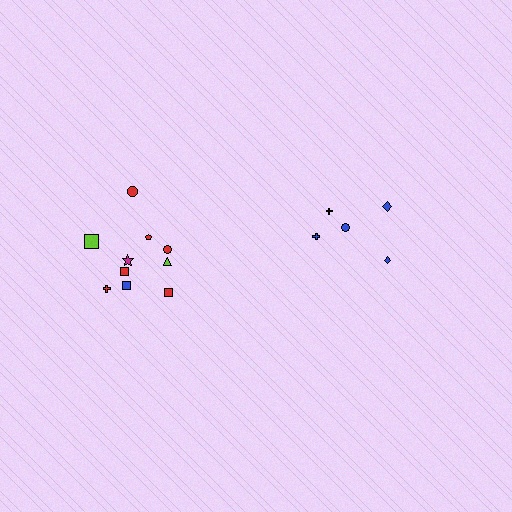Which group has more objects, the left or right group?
The left group.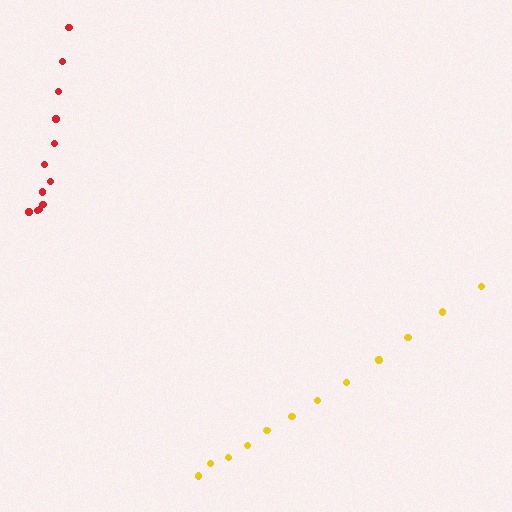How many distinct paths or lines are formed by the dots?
There are 2 distinct paths.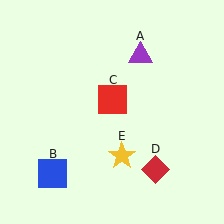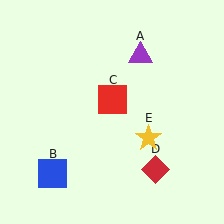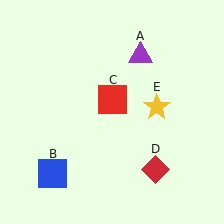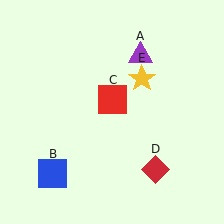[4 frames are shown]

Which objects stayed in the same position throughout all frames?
Purple triangle (object A) and blue square (object B) and red square (object C) and red diamond (object D) remained stationary.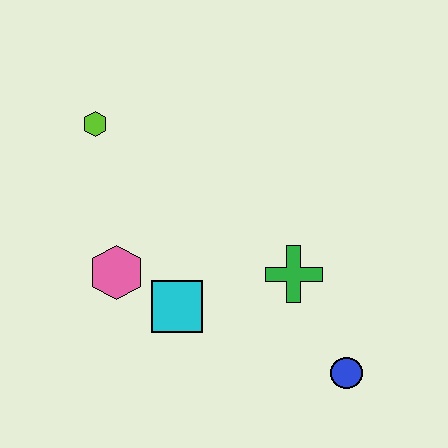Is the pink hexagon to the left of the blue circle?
Yes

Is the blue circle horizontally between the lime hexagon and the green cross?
No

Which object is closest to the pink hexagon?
The cyan square is closest to the pink hexagon.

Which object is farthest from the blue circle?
The lime hexagon is farthest from the blue circle.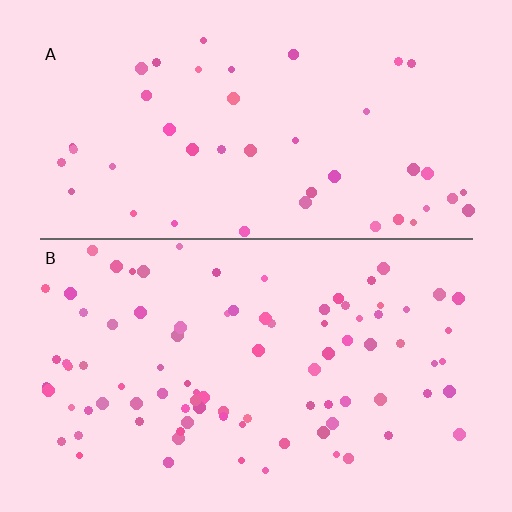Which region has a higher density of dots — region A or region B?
B (the bottom).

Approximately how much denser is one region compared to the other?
Approximately 2.0× — region B over region A.